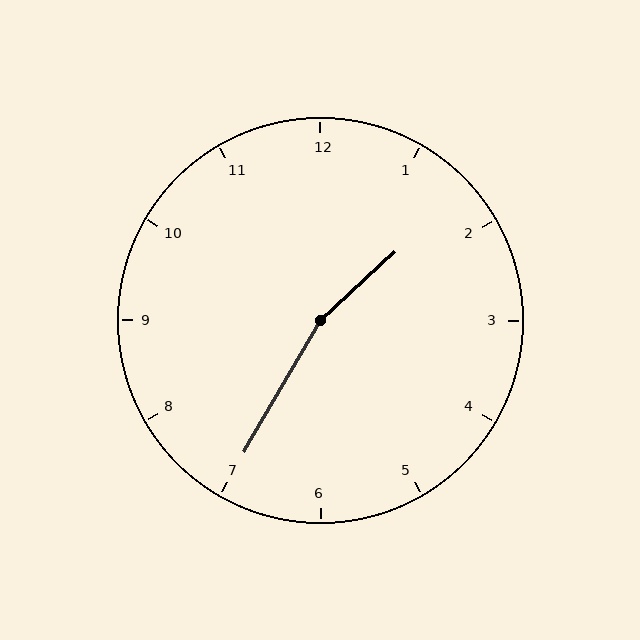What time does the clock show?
1:35.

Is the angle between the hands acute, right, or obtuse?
It is obtuse.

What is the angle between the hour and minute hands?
Approximately 162 degrees.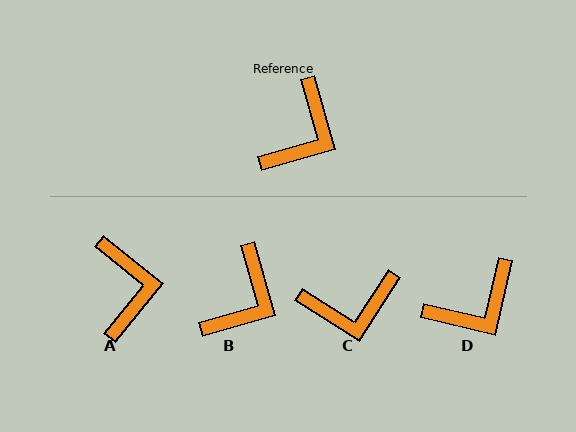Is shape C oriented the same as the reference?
No, it is off by about 49 degrees.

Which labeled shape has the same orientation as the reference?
B.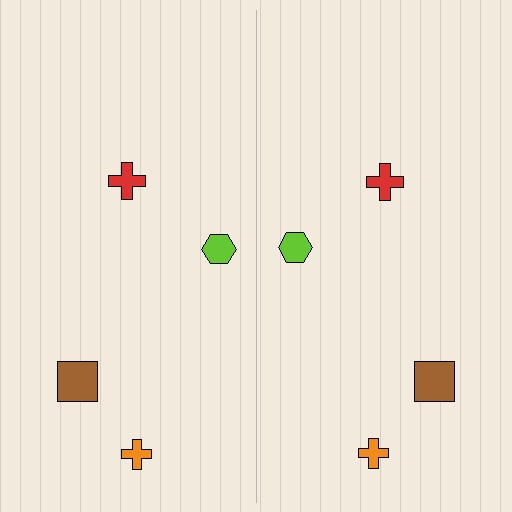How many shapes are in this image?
There are 8 shapes in this image.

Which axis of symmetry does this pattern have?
The pattern has a vertical axis of symmetry running through the center of the image.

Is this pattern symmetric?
Yes, this pattern has bilateral (reflection) symmetry.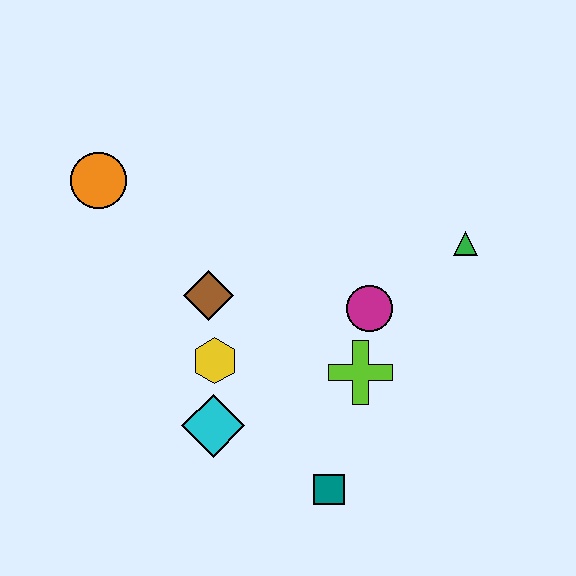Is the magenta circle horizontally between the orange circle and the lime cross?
No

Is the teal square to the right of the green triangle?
No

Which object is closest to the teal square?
The lime cross is closest to the teal square.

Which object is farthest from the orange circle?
The teal square is farthest from the orange circle.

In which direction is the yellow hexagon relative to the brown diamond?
The yellow hexagon is below the brown diamond.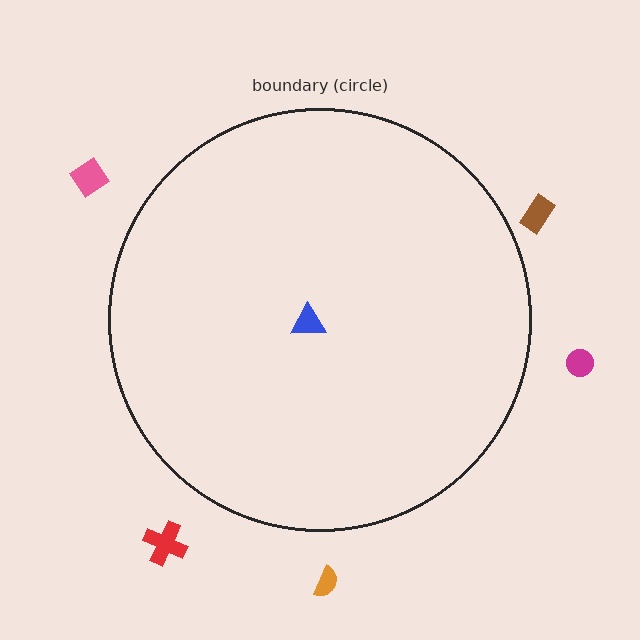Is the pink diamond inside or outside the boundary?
Outside.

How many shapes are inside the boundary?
1 inside, 5 outside.